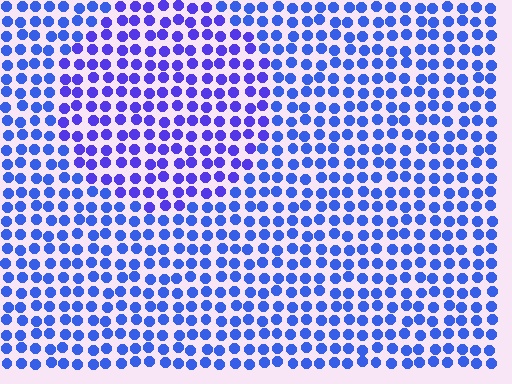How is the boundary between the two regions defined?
The boundary is defined purely by a slight shift in hue (about 23 degrees). Spacing, size, and orientation are identical on both sides.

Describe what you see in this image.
The image is filled with small blue elements in a uniform arrangement. A circle-shaped region is visible where the elements are tinted to a slightly different hue, forming a subtle color boundary.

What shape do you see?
I see a circle.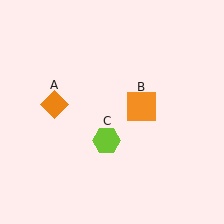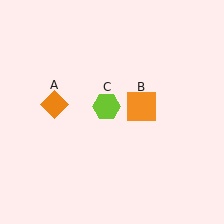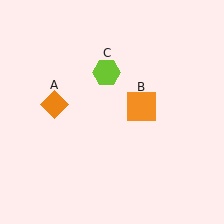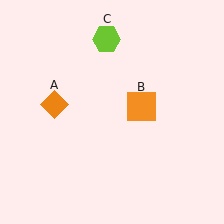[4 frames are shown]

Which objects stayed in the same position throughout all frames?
Orange diamond (object A) and orange square (object B) remained stationary.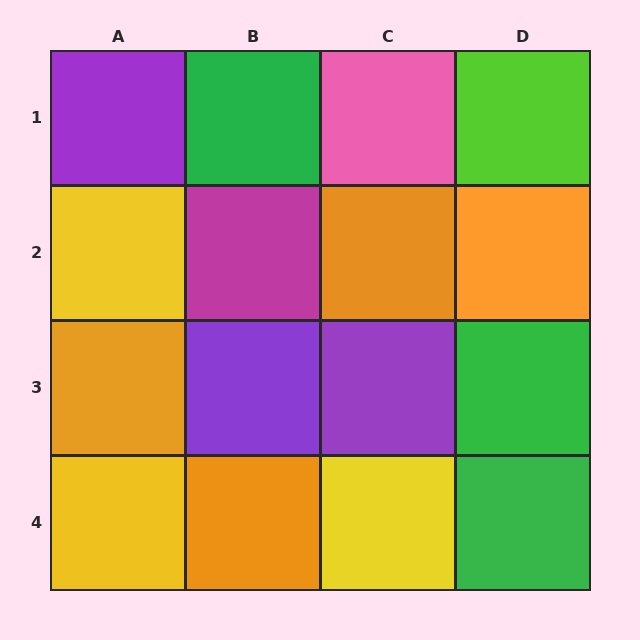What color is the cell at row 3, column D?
Green.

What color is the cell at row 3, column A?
Orange.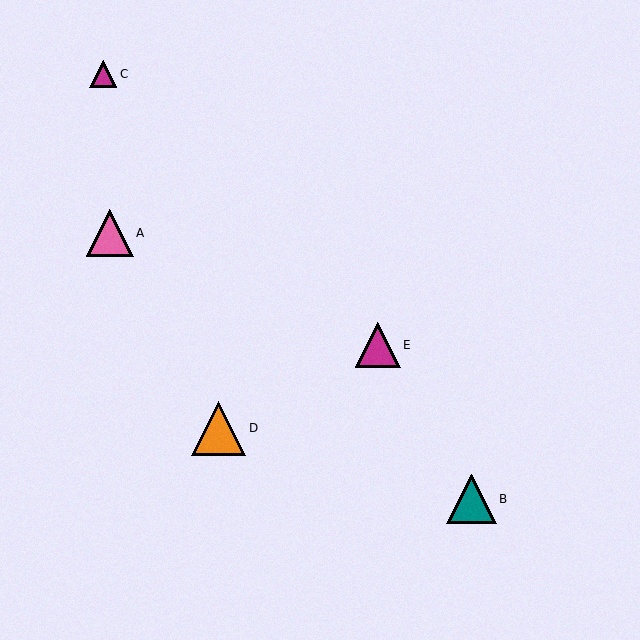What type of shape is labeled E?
Shape E is a magenta triangle.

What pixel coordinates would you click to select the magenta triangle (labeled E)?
Click at (378, 345) to select the magenta triangle E.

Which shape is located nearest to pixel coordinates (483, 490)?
The teal triangle (labeled B) at (472, 499) is nearest to that location.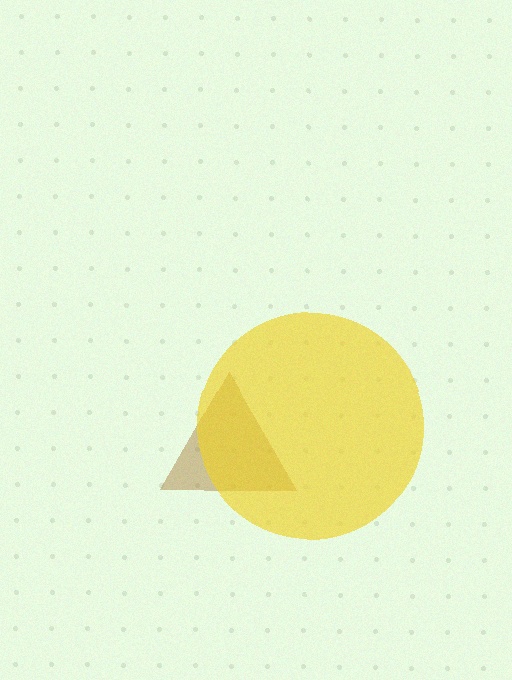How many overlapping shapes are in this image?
There are 2 overlapping shapes in the image.